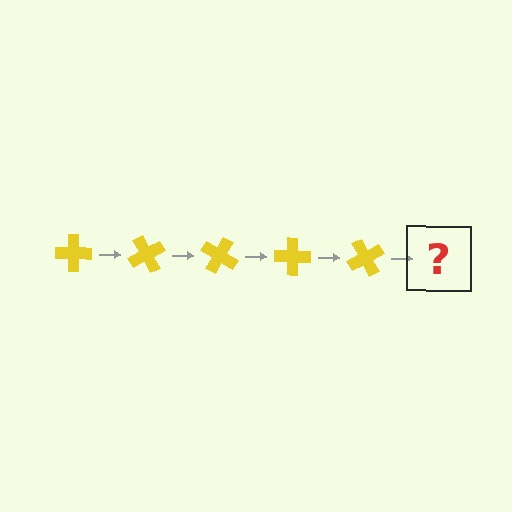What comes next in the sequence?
The next element should be a yellow cross rotated 300 degrees.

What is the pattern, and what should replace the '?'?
The pattern is that the cross rotates 60 degrees each step. The '?' should be a yellow cross rotated 300 degrees.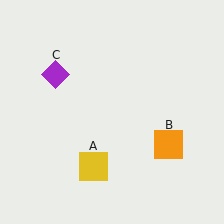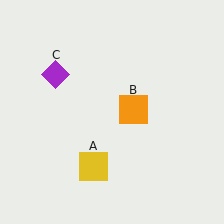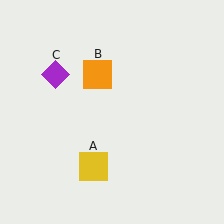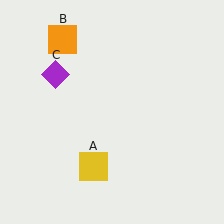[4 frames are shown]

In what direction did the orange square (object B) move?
The orange square (object B) moved up and to the left.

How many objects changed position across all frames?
1 object changed position: orange square (object B).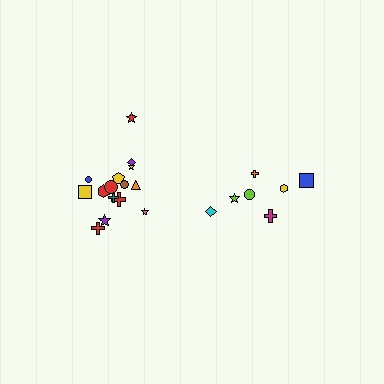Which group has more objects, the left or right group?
The left group.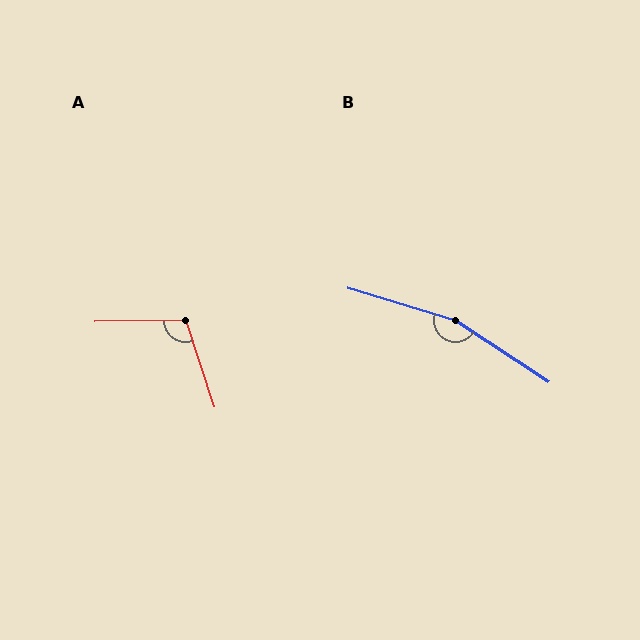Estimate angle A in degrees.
Approximately 107 degrees.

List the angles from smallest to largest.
A (107°), B (164°).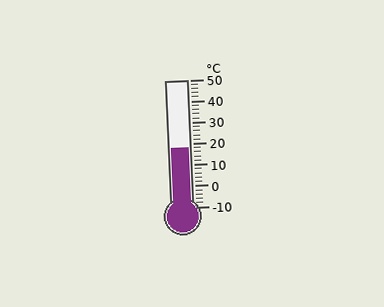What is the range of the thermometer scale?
The thermometer scale ranges from -10°C to 50°C.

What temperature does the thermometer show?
The thermometer shows approximately 18°C.